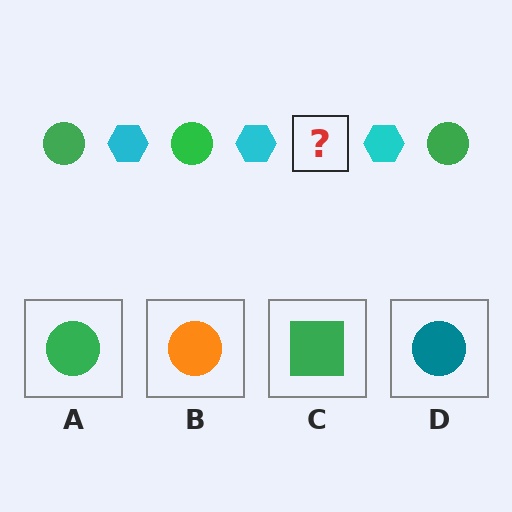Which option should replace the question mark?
Option A.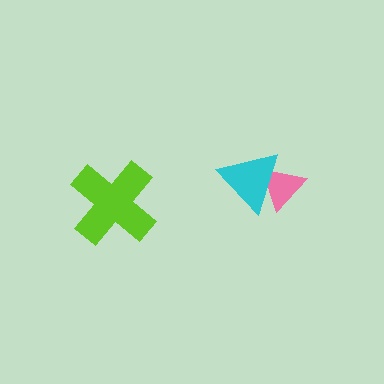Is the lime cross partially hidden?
No, no other shape covers it.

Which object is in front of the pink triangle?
The cyan triangle is in front of the pink triangle.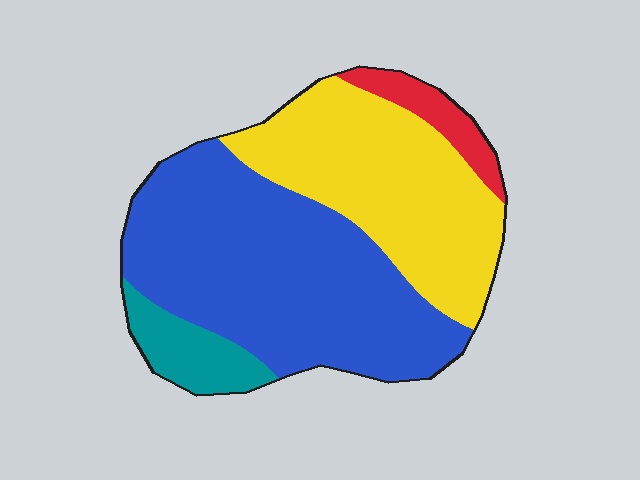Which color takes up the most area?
Blue, at roughly 50%.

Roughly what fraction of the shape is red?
Red covers 6% of the shape.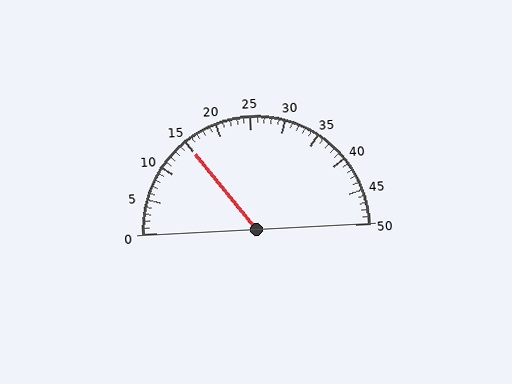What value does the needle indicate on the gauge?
The needle indicates approximately 15.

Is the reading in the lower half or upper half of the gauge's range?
The reading is in the lower half of the range (0 to 50).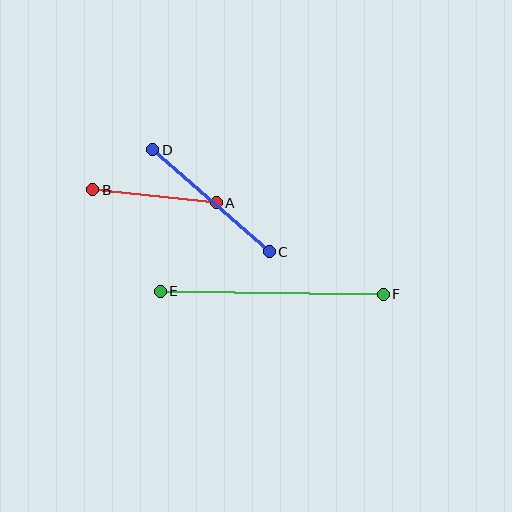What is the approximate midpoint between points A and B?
The midpoint is at approximately (154, 196) pixels.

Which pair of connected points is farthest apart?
Points E and F are farthest apart.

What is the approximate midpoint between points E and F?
The midpoint is at approximately (272, 293) pixels.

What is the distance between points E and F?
The distance is approximately 223 pixels.